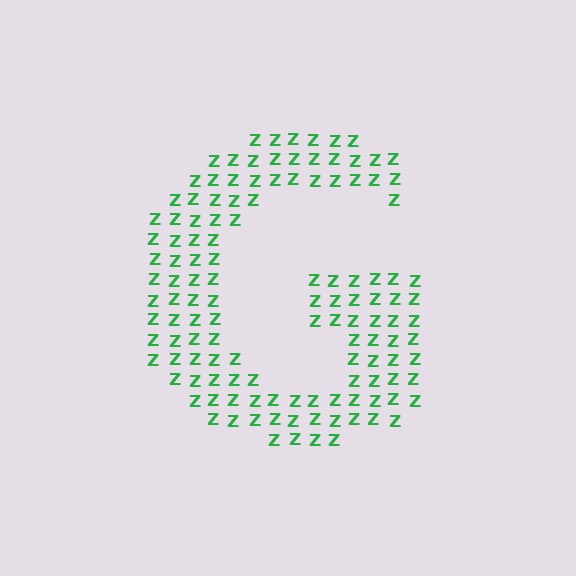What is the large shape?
The large shape is the letter G.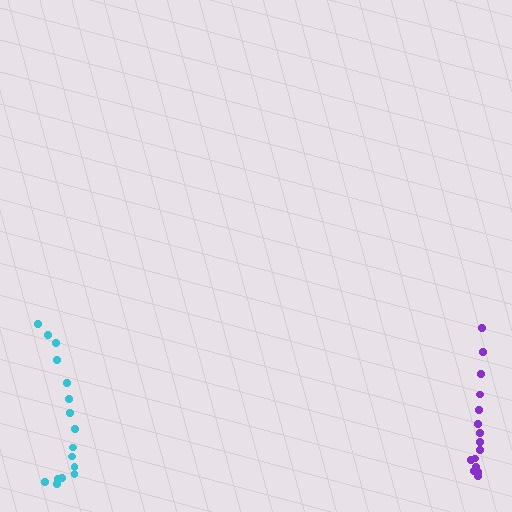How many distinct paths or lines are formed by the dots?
There are 2 distinct paths.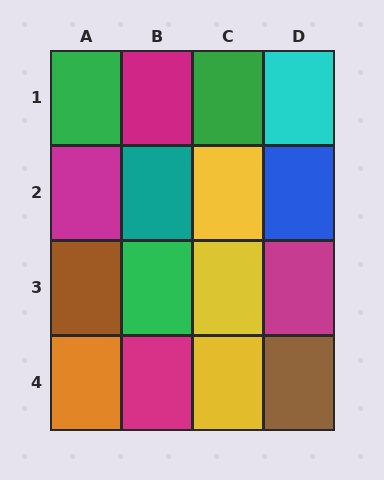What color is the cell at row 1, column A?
Green.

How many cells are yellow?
3 cells are yellow.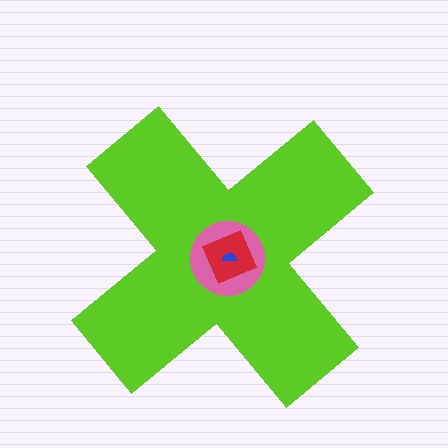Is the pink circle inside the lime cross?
Yes.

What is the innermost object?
The blue semicircle.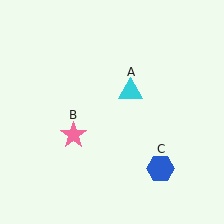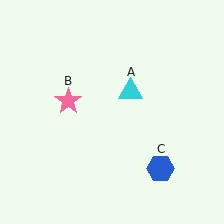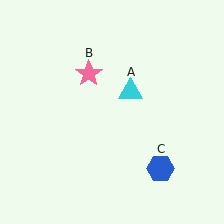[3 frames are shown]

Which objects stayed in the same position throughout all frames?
Cyan triangle (object A) and blue hexagon (object C) remained stationary.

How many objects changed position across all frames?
1 object changed position: pink star (object B).